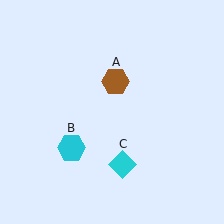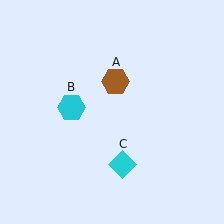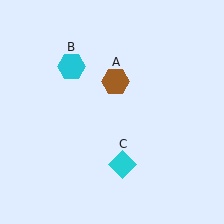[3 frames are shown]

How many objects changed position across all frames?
1 object changed position: cyan hexagon (object B).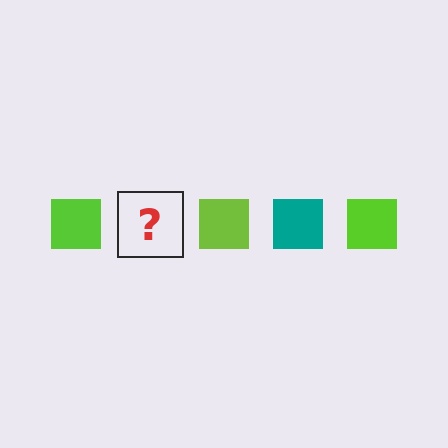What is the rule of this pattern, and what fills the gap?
The rule is that the pattern cycles through lime, teal squares. The gap should be filled with a teal square.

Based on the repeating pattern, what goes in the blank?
The blank should be a teal square.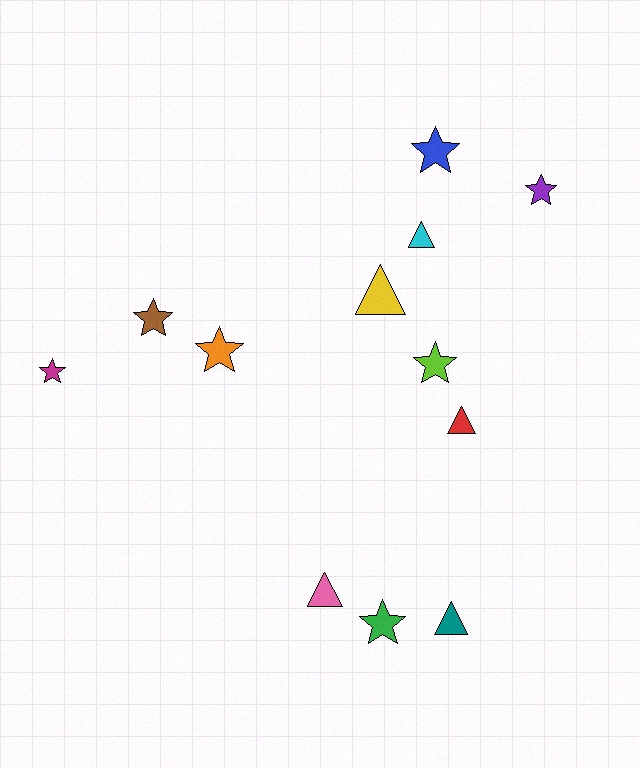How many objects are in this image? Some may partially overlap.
There are 12 objects.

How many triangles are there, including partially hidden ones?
There are 5 triangles.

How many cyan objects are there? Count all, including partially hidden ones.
There is 1 cyan object.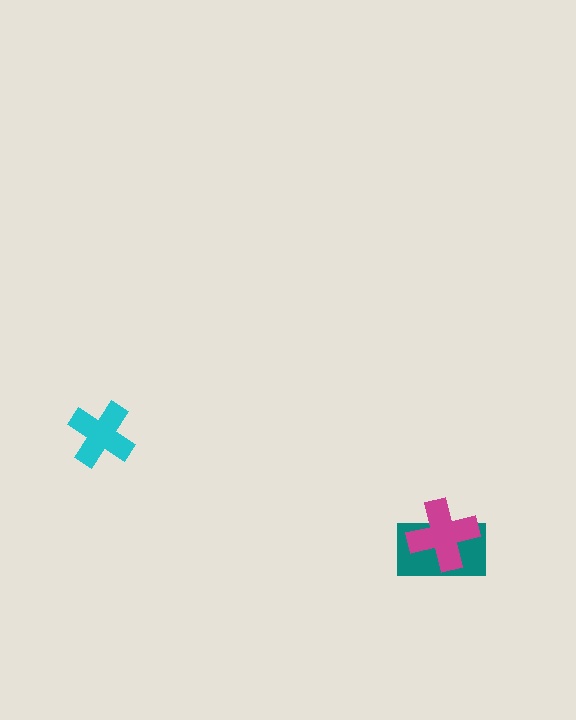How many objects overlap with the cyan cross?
0 objects overlap with the cyan cross.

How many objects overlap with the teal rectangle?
1 object overlaps with the teal rectangle.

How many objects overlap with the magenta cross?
1 object overlaps with the magenta cross.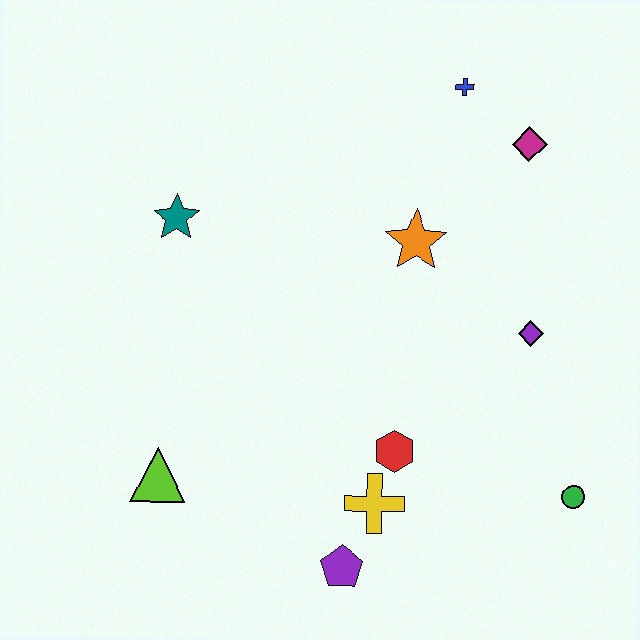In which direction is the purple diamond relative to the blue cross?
The purple diamond is below the blue cross.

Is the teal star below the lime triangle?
No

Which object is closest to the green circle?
The purple diamond is closest to the green circle.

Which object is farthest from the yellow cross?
The blue cross is farthest from the yellow cross.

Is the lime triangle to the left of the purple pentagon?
Yes